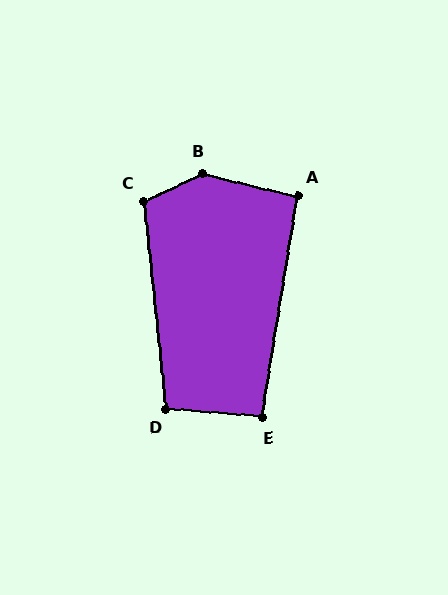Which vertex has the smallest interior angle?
A, at approximately 94 degrees.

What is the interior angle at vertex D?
Approximately 101 degrees (obtuse).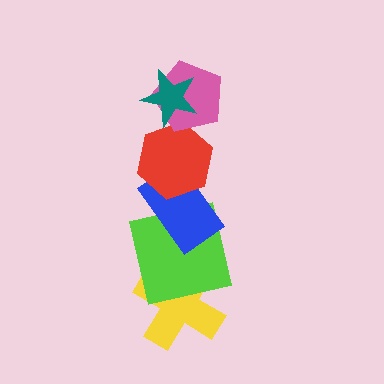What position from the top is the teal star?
The teal star is 1st from the top.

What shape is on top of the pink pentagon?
The teal star is on top of the pink pentagon.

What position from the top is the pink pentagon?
The pink pentagon is 2nd from the top.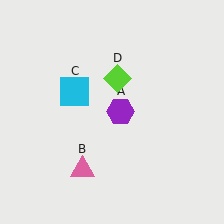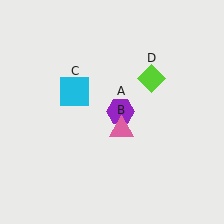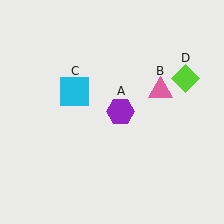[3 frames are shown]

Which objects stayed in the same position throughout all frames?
Purple hexagon (object A) and cyan square (object C) remained stationary.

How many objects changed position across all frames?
2 objects changed position: pink triangle (object B), lime diamond (object D).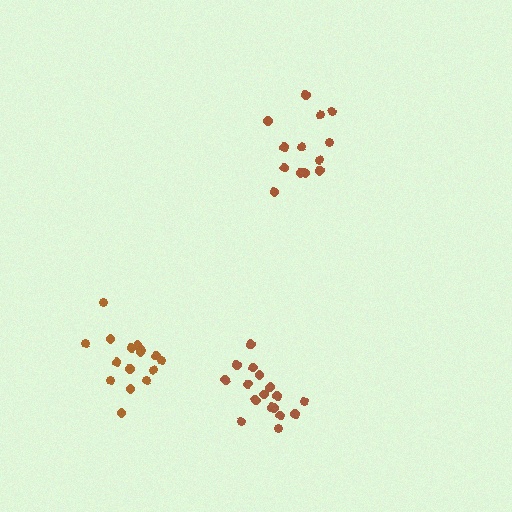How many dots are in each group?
Group 1: 13 dots, Group 2: 17 dots, Group 3: 17 dots (47 total).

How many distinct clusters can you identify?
There are 3 distinct clusters.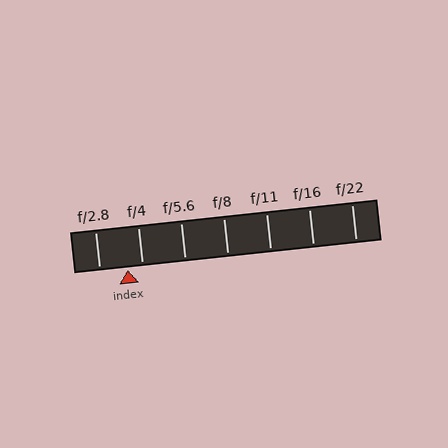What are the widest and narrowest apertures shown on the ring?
The widest aperture shown is f/2.8 and the narrowest is f/22.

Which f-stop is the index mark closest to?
The index mark is closest to f/4.